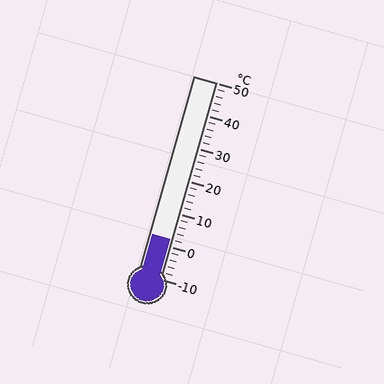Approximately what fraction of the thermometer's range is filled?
The thermometer is filled to approximately 20% of its range.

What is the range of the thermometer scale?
The thermometer scale ranges from -10°C to 50°C.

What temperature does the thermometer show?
The thermometer shows approximately 2°C.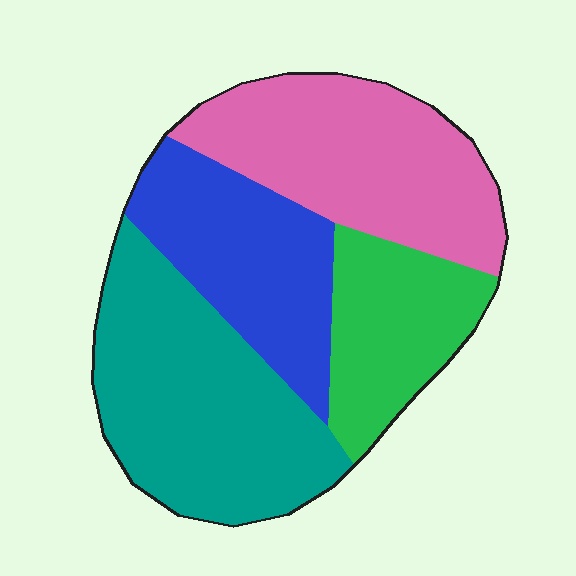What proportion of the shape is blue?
Blue covers around 20% of the shape.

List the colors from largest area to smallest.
From largest to smallest: teal, pink, blue, green.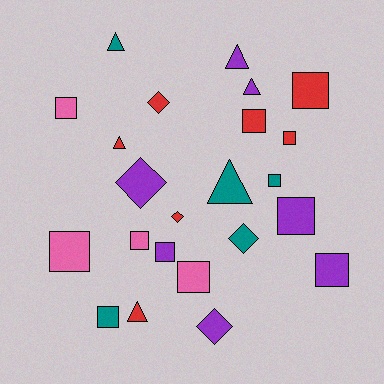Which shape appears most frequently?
Square, with 12 objects.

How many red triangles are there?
There are 2 red triangles.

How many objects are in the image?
There are 23 objects.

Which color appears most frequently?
Purple, with 7 objects.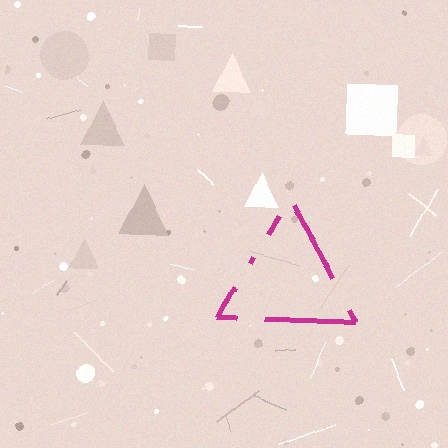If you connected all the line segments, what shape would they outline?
They would outline a triangle.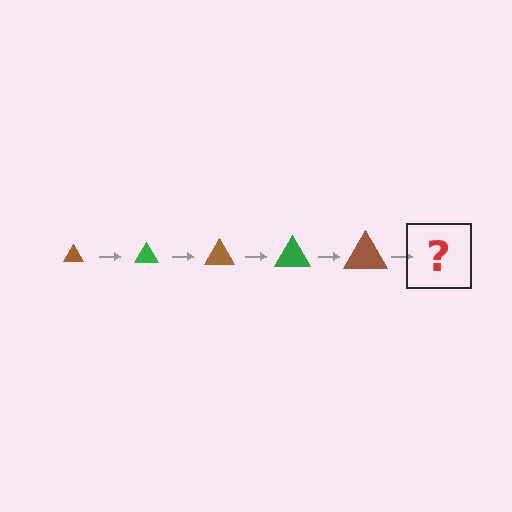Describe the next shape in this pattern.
It should be a green triangle, larger than the previous one.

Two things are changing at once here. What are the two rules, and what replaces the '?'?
The two rules are that the triangle grows larger each step and the color cycles through brown and green. The '?' should be a green triangle, larger than the previous one.